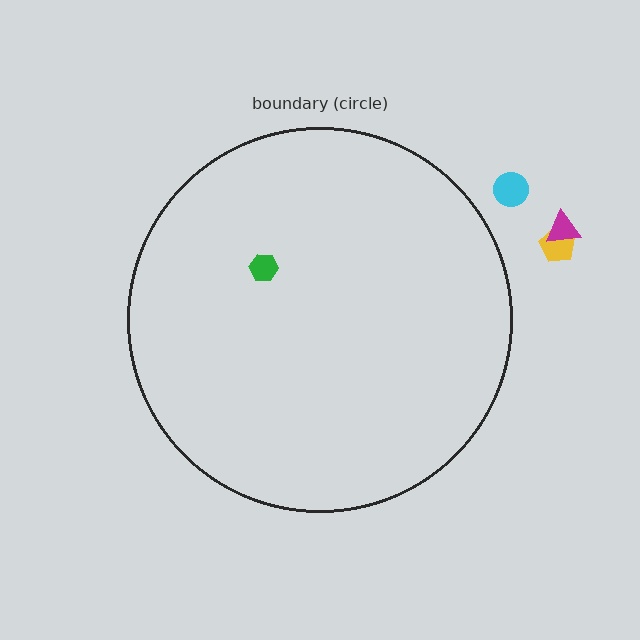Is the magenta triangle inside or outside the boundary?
Outside.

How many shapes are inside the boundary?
1 inside, 3 outside.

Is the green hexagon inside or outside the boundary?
Inside.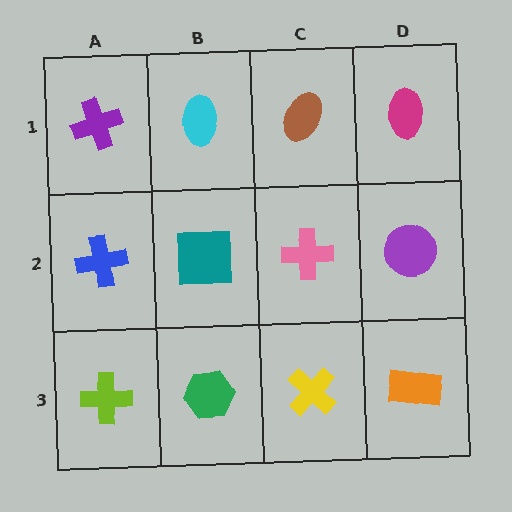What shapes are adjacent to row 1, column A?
A blue cross (row 2, column A), a cyan ellipse (row 1, column B).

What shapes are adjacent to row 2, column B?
A cyan ellipse (row 1, column B), a green hexagon (row 3, column B), a blue cross (row 2, column A), a pink cross (row 2, column C).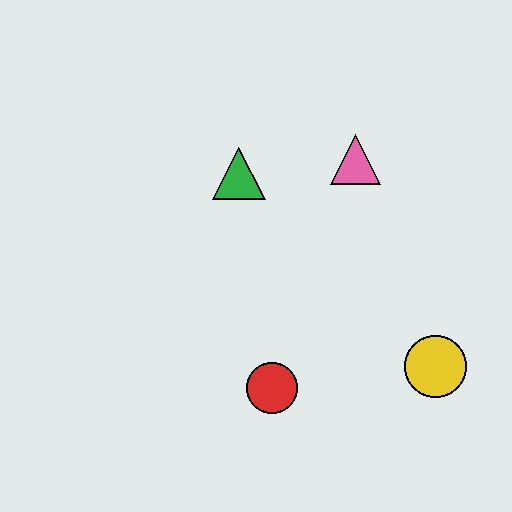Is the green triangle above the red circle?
Yes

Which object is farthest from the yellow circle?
The green triangle is farthest from the yellow circle.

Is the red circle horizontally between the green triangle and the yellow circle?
Yes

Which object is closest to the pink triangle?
The green triangle is closest to the pink triangle.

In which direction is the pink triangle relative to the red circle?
The pink triangle is above the red circle.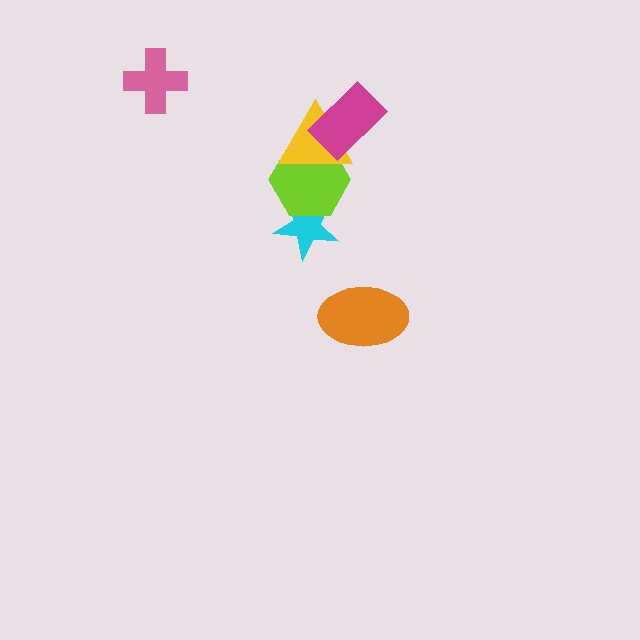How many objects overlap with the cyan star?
1 object overlaps with the cyan star.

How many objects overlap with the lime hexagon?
2 objects overlap with the lime hexagon.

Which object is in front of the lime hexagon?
The yellow triangle is in front of the lime hexagon.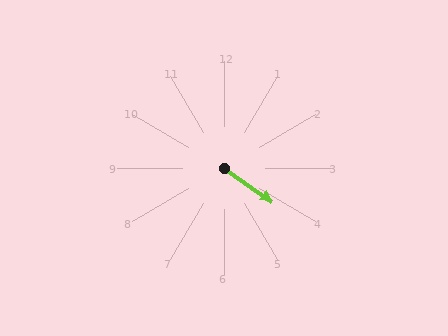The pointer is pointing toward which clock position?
Roughly 4 o'clock.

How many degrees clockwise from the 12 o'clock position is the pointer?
Approximately 125 degrees.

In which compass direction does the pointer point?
Southeast.